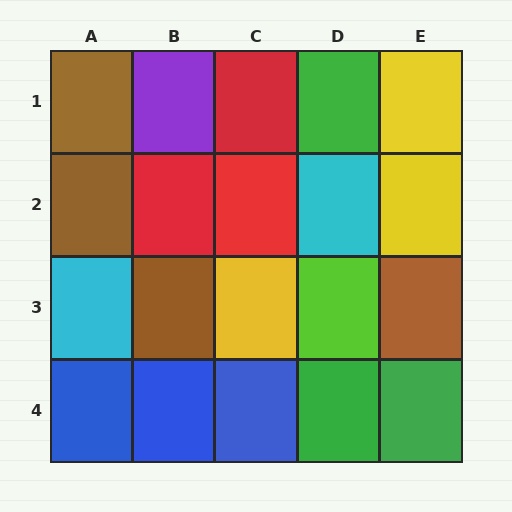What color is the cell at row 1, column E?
Yellow.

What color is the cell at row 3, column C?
Yellow.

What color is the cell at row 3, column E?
Brown.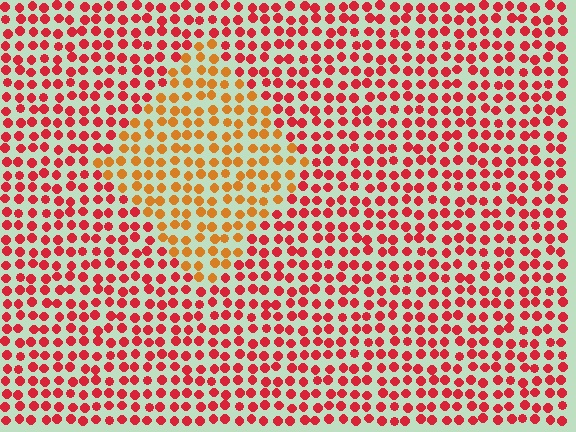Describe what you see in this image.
The image is filled with small red elements in a uniform arrangement. A diamond-shaped region is visible where the elements are tinted to a slightly different hue, forming a subtle color boundary.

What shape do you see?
I see a diamond.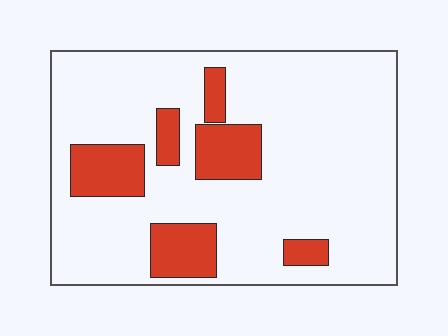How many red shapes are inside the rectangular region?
6.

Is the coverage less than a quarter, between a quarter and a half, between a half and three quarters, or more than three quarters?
Less than a quarter.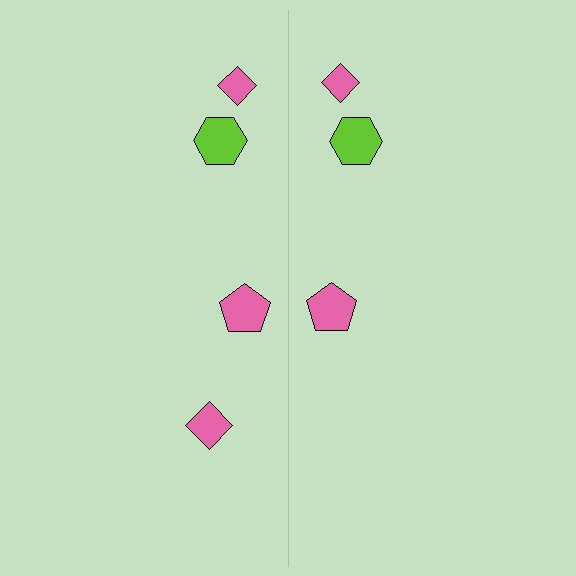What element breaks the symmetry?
A pink diamond is missing from the right side.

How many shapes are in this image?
There are 7 shapes in this image.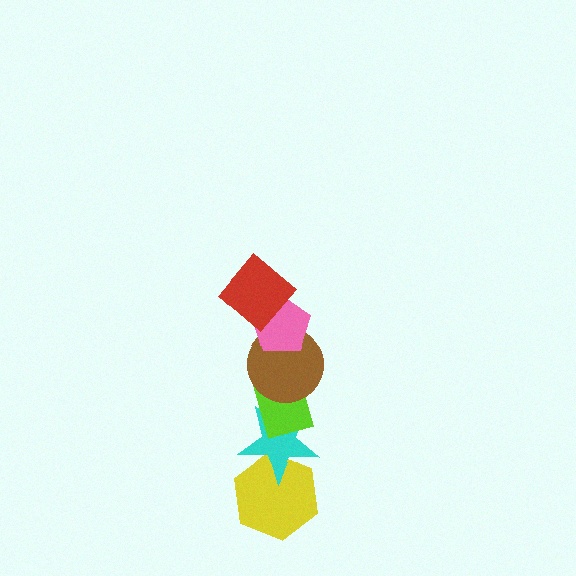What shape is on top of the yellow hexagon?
The cyan star is on top of the yellow hexagon.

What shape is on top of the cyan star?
The lime rectangle is on top of the cyan star.